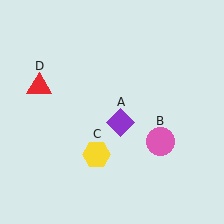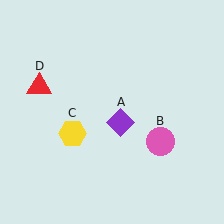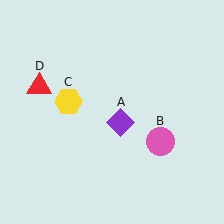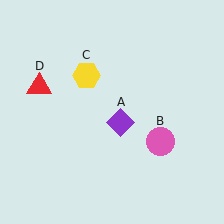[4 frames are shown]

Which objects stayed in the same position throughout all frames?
Purple diamond (object A) and pink circle (object B) and red triangle (object D) remained stationary.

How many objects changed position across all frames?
1 object changed position: yellow hexagon (object C).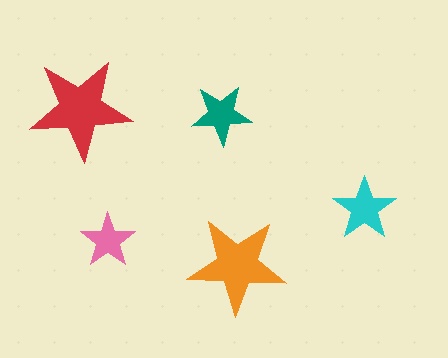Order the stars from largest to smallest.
the red one, the orange one, the cyan one, the teal one, the pink one.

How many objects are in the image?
There are 5 objects in the image.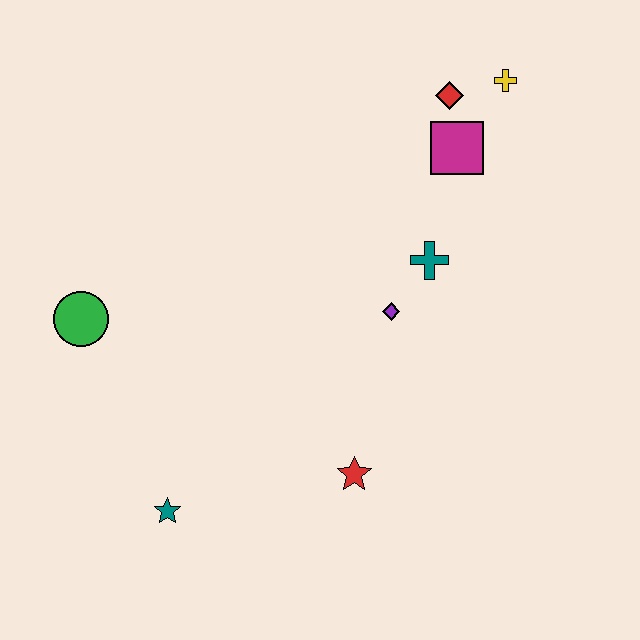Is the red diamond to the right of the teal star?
Yes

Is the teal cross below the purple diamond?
No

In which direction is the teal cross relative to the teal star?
The teal cross is to the right of the teal star.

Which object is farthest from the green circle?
The yellow cross is farthest from the green circle.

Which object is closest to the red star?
The purple diamond is closest to the red star.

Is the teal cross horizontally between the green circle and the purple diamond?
No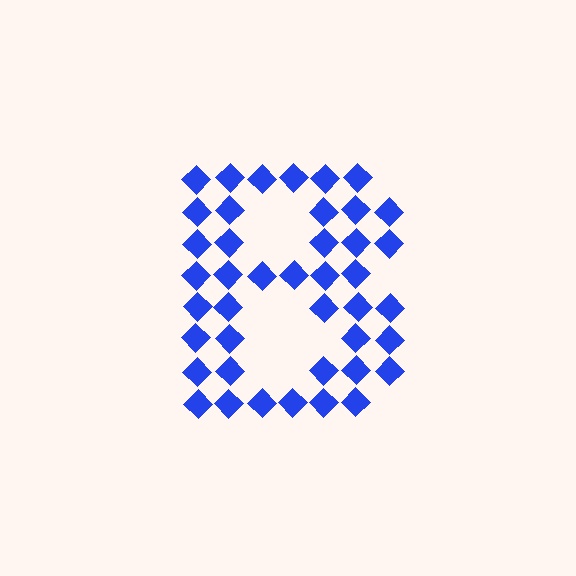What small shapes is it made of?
It is made of small diamonds.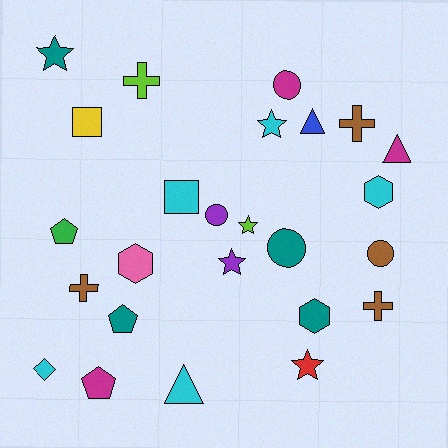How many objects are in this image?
There are 25 objects.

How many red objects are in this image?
There is 1 red object.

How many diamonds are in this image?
There is 1 diamond.